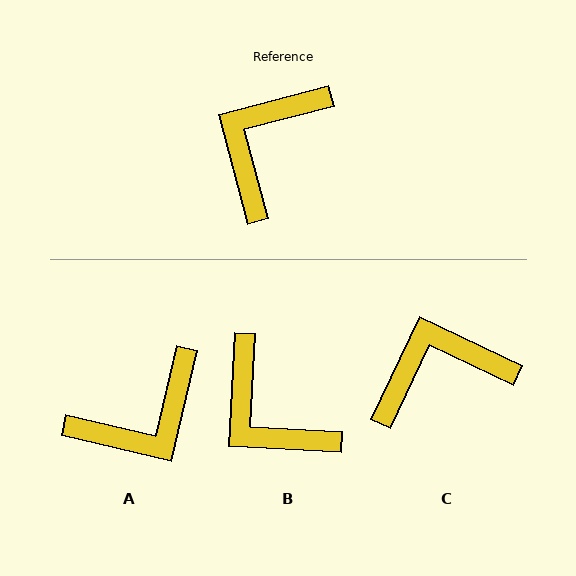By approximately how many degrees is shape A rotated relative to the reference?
Approximately 152 degrees counter-clockwise.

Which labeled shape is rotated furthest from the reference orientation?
A, about 152 degrees away.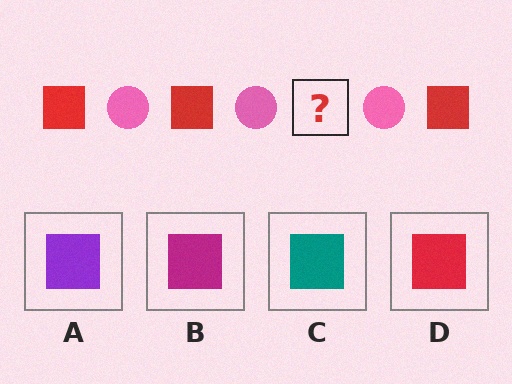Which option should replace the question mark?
Option D.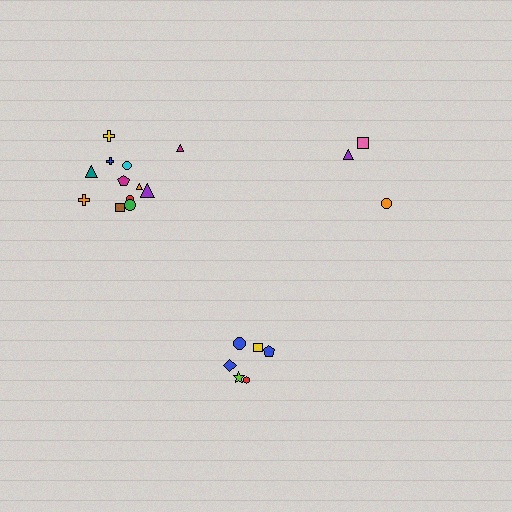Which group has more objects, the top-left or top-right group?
The top-left group.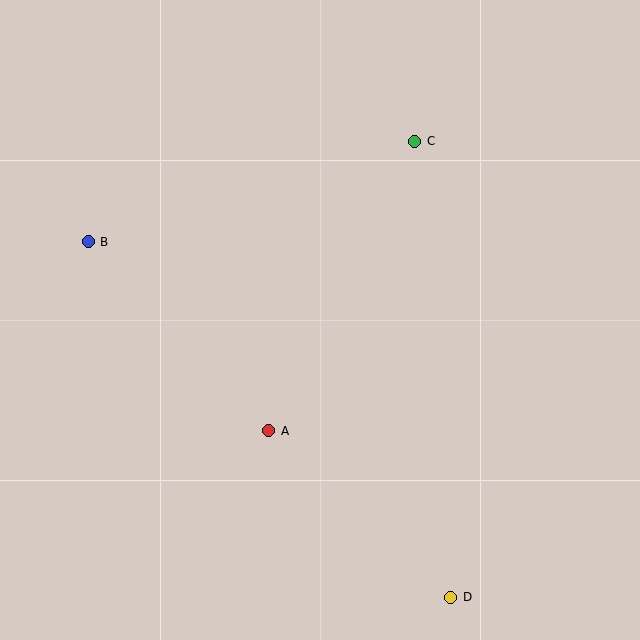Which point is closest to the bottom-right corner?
Point D is closest to the bottom-right corner.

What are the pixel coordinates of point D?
Point D is at (451, 597).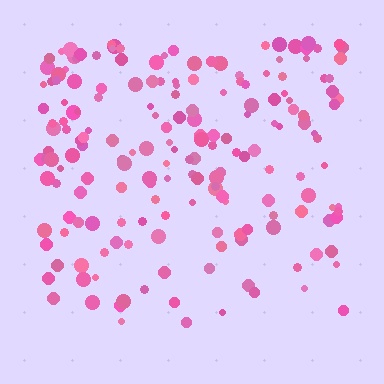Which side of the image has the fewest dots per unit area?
The bottom.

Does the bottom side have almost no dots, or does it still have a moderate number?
Still a moderate number, just noticeably fewer than the top.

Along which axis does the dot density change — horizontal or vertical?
Vertical.